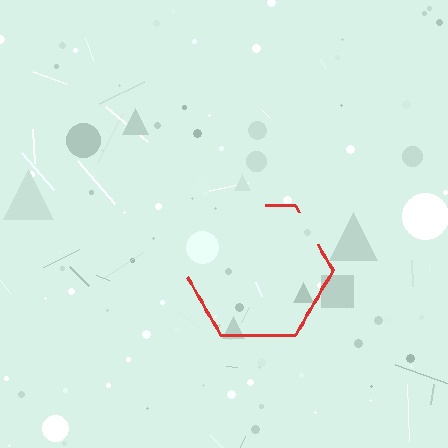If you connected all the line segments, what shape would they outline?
They would outline a hexagon.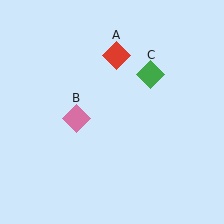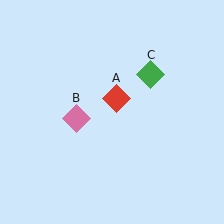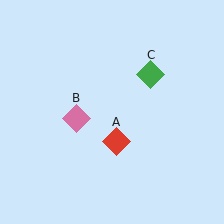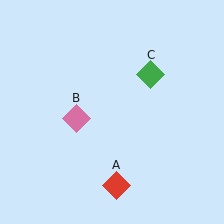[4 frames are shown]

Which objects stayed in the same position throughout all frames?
Pink diamond (object B) and green diamond (object C) remained stationary.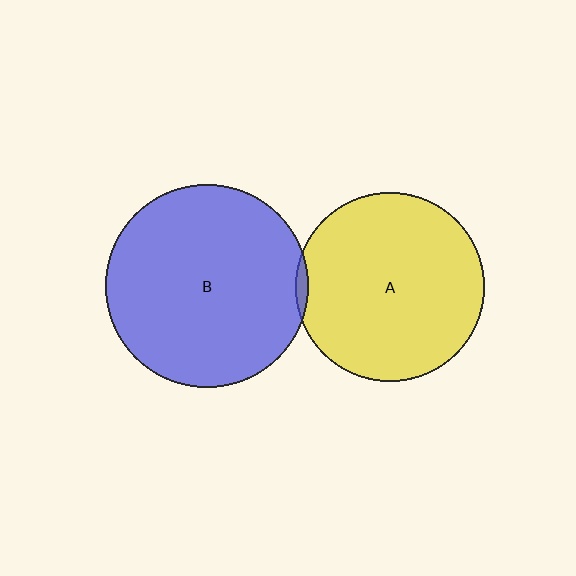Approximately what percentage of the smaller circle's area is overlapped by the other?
Approximately 5%.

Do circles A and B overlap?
Yes.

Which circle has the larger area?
Circle B (blue).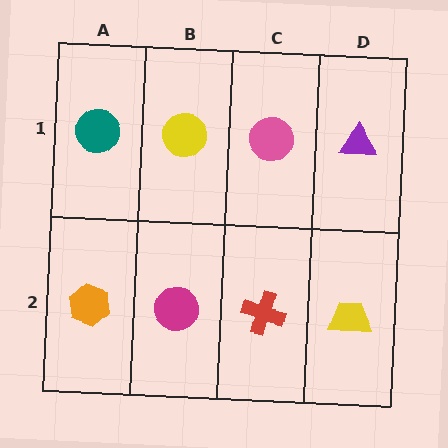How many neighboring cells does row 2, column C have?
3.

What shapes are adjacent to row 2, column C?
A pink circle (row 1, column C), a magenta circle (row 2, column B), a yellow trapezoid (row 2, column D).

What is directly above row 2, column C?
A pink circle.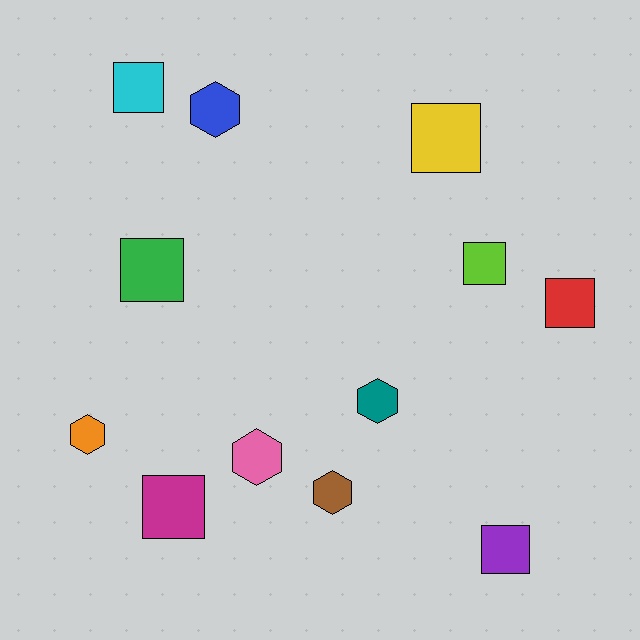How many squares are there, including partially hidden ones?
There are 7 squares.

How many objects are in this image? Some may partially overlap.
There are 12 objects.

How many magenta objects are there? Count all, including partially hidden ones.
There is 1 magenta object.